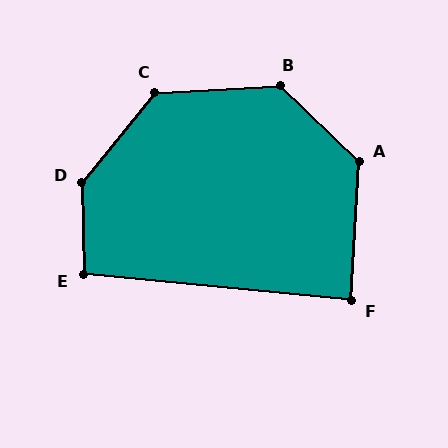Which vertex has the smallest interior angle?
F, at approximately 87 degrees.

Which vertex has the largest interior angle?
D, at approximately 139 degrees.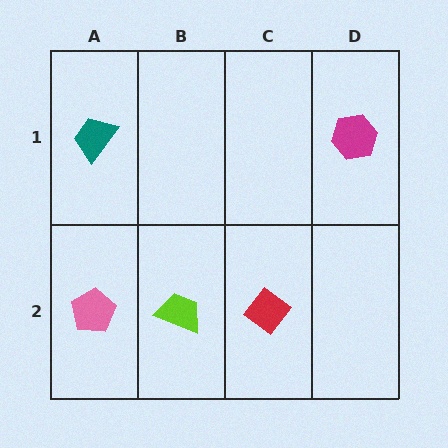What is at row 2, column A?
A pink pentagon.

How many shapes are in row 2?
3 shapes.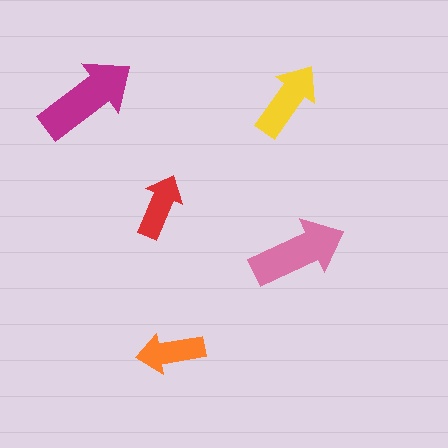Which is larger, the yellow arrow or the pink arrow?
The pink one.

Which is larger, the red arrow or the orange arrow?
The orange one.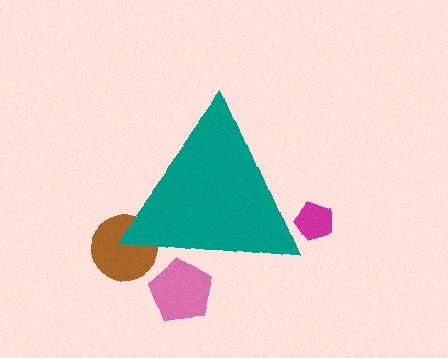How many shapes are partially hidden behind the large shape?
3 shapes are partially hidden.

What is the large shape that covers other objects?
A teal triangle.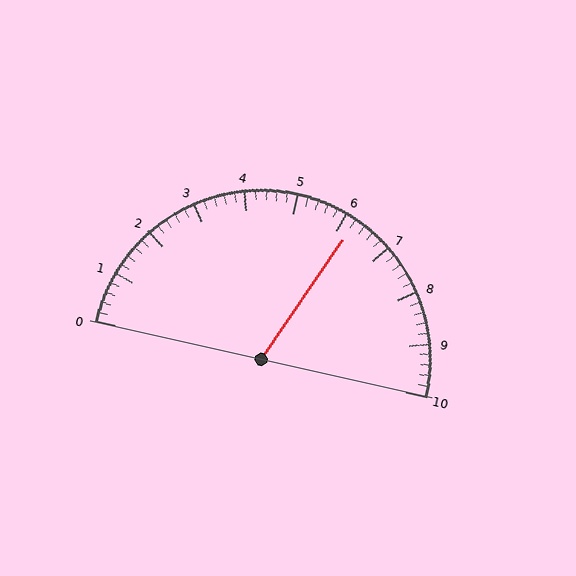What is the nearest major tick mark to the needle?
The nearest major tick mark is 6.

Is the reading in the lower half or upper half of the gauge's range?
The reading is in the upper half of the range (0 to 10).